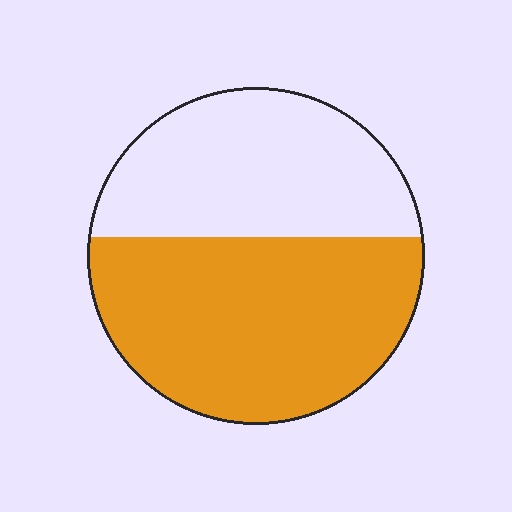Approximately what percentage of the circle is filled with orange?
Approximately 55%.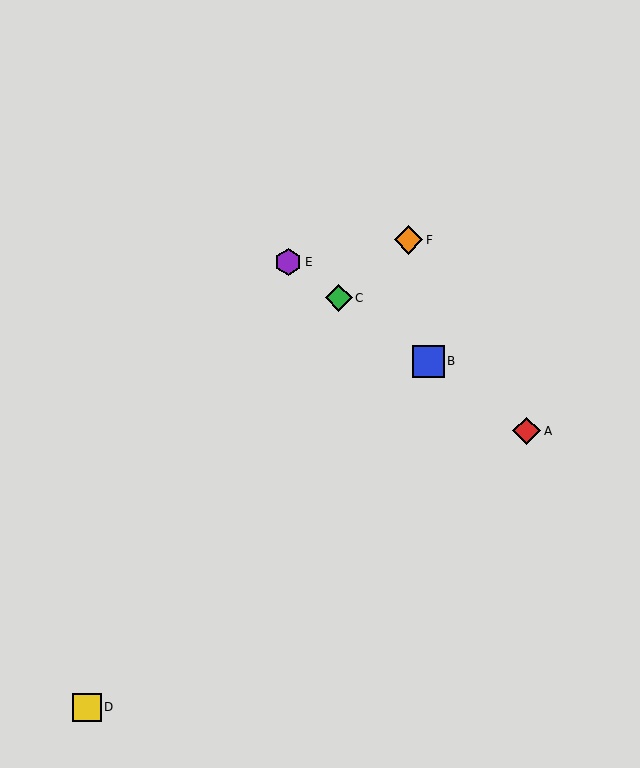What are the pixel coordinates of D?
Object D is at (87, 707).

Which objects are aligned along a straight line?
Objects A, B, C, E are aligned along a straight line.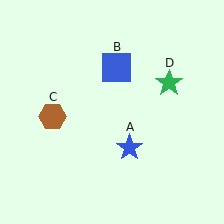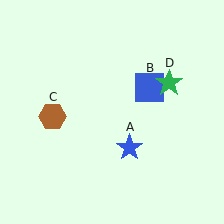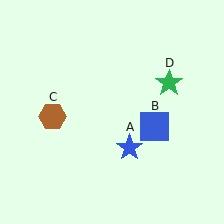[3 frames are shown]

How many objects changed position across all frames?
1 object changed position: blue square (object B).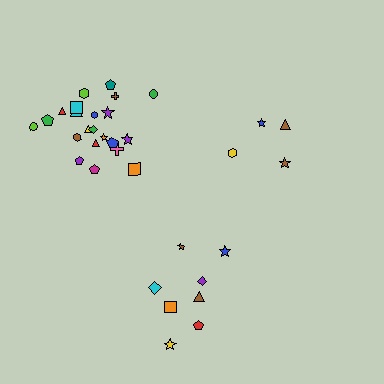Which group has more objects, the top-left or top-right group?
The top-left group.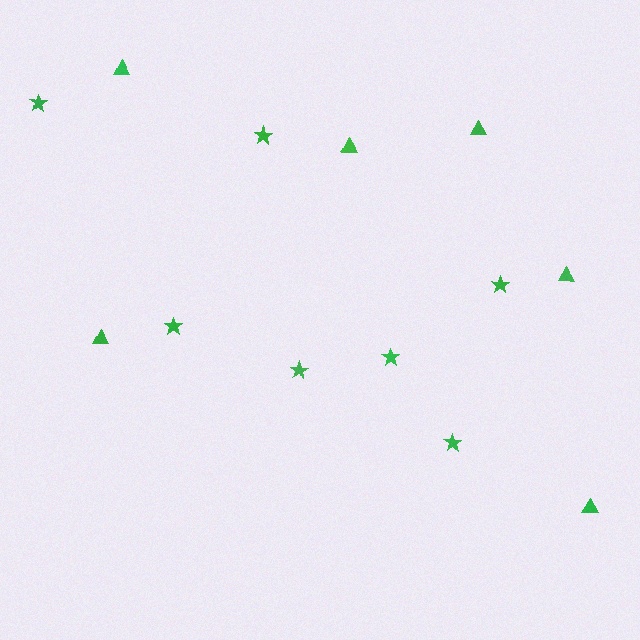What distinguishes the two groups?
There are 2 groups: one group of stars (7) and one group of triangles (6).